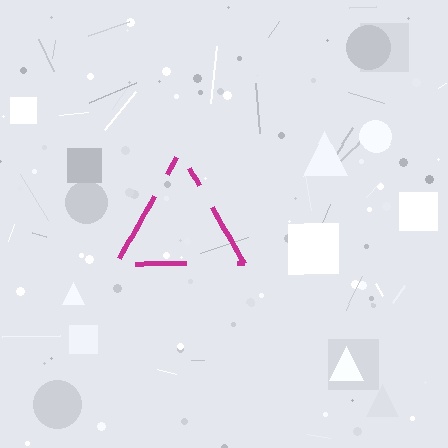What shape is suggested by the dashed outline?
The dashed outline suggests a triangle.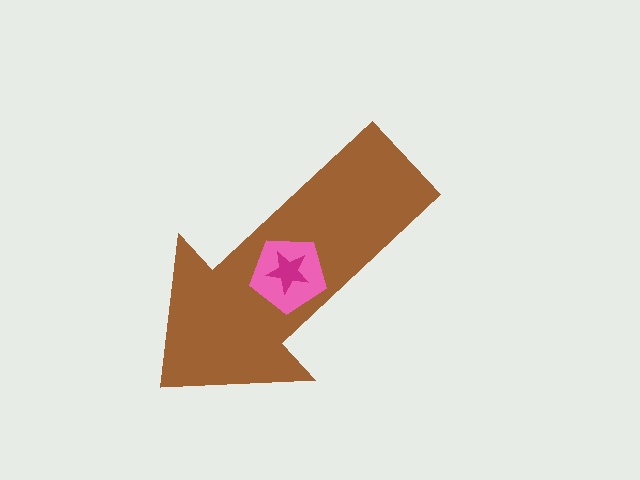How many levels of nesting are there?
3.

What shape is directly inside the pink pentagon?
The magenta star.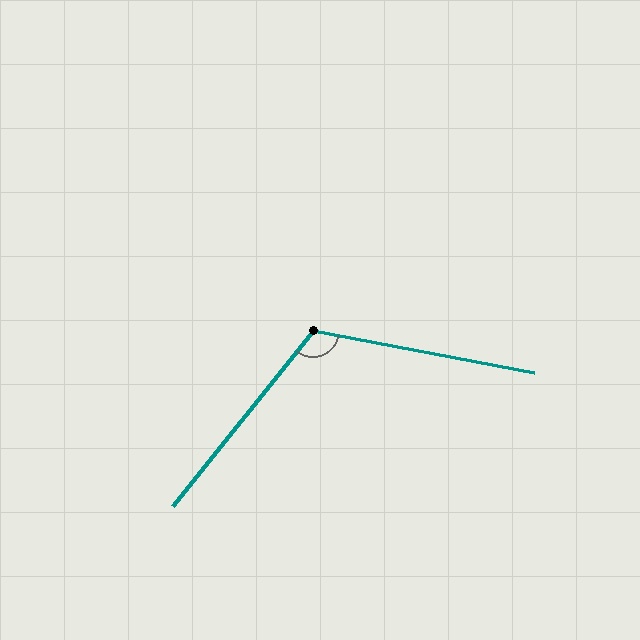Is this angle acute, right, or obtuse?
It is obtuse.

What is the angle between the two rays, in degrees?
Approximately 118 degrees.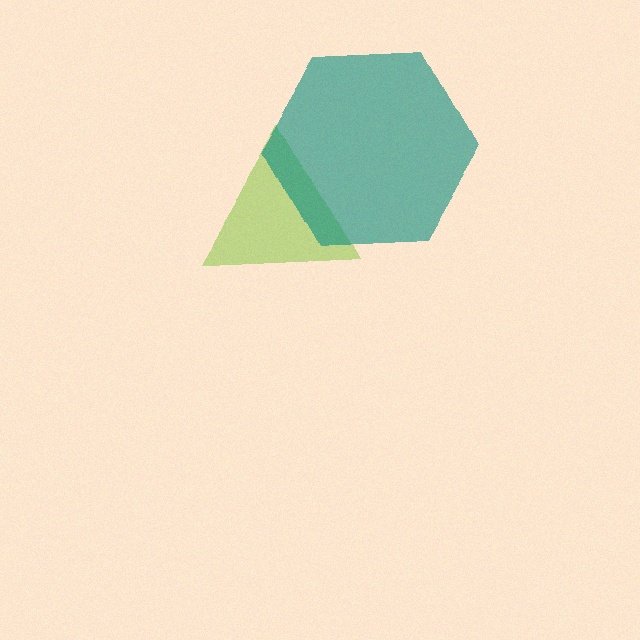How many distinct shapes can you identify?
There are 2 distinct shapes: a lime triangle, a teal hexagon.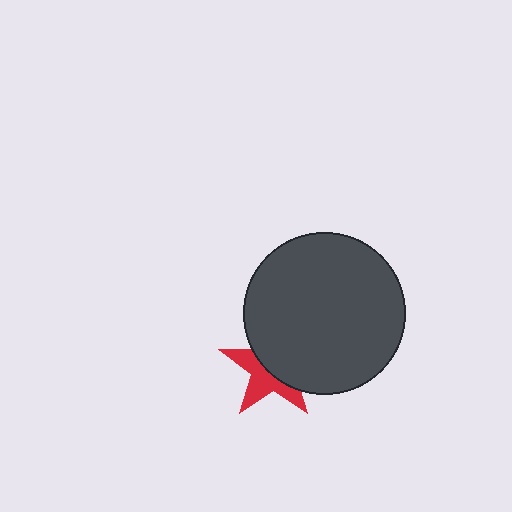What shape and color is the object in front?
The object in front is a dark gray circle.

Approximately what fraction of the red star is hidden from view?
Roughly 54% of the red star is hidden behind the dark gray circle.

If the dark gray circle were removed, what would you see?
You would see the complete red star.